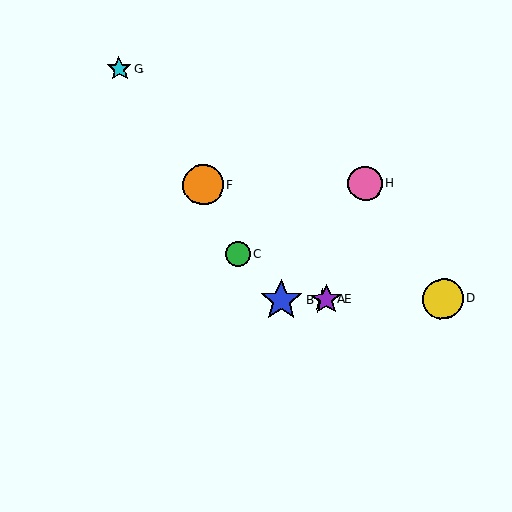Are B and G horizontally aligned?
No, B is at y≈300 and G is at y≈69.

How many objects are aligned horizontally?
4 objects (A, B, D, E) are aligned horizontally.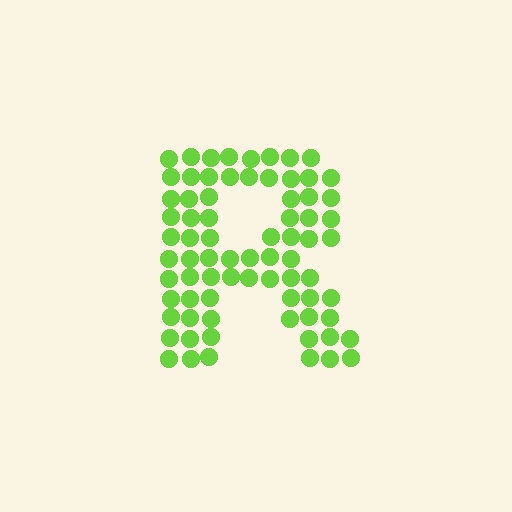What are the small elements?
The small elements are circles.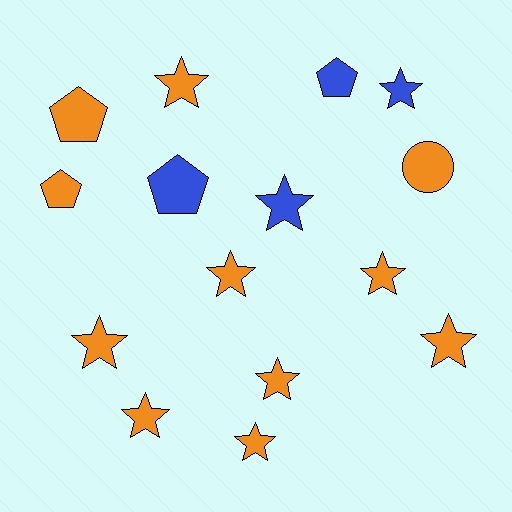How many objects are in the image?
There are 15 objects.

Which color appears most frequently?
Orange, with 11 objects.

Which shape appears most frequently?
Star, with 10 objects.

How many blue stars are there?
There are 2 blue stars.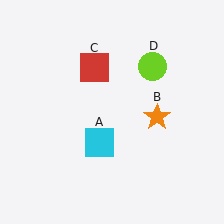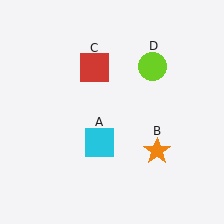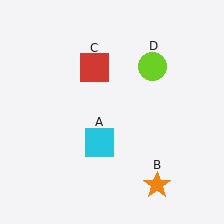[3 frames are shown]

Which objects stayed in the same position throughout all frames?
Cyan square (object A) and red square (object C) and lime circle (object D) remained stationary.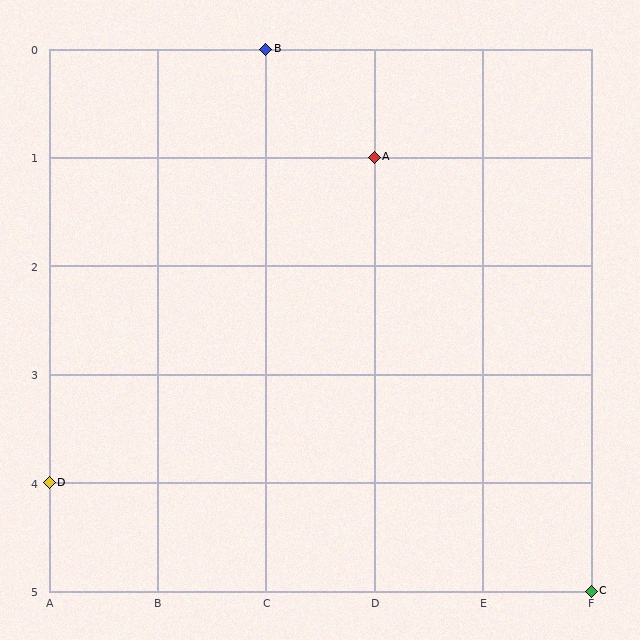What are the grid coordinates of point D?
Point D is at grid coordinates (A, 4).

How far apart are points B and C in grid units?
Points B and C are 3 columns and 5 rows apart (about 5.8 grid units diagonally).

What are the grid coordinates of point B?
Point B is at grid coordinates (C, 0).